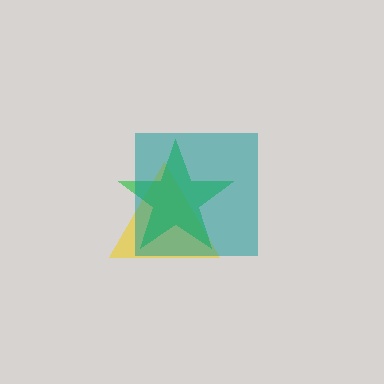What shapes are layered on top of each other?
The layered shapes are: a yellow triangle, a green star, a teal square.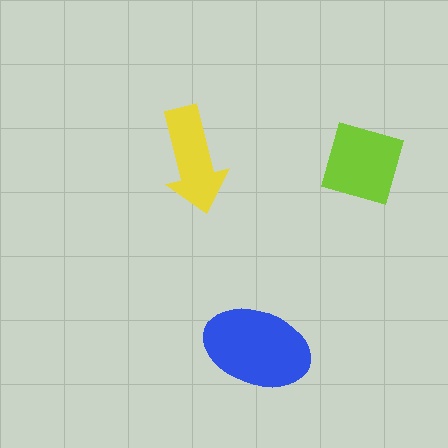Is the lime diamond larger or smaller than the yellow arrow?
Larger.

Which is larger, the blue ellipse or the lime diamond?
The blue ellipse.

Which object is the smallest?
The yellow arrow.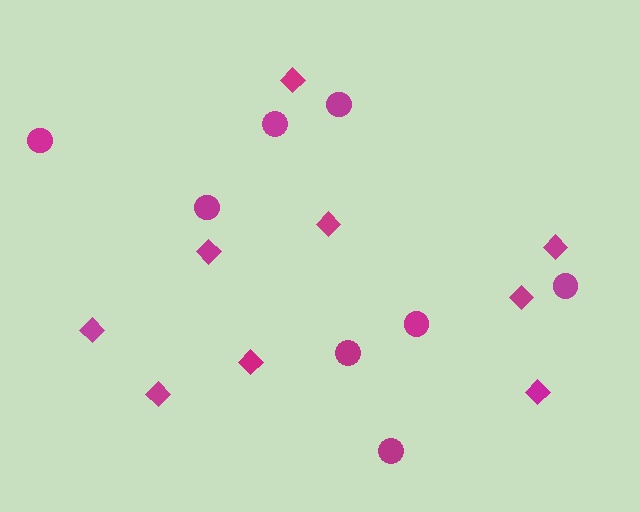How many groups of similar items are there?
There are 2 groups: one group of diamonds (9) and one group of circles (8).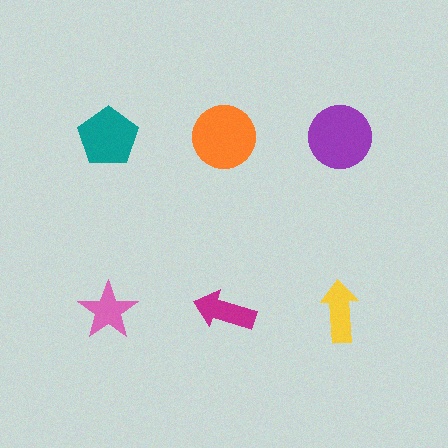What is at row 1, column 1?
A teal pentagon.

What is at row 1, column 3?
A purple circle.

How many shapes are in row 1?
3 shapes.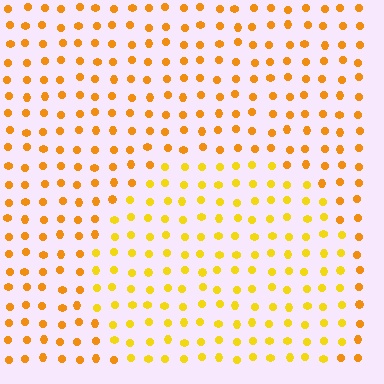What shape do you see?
I see a circle.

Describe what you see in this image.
The image is filled with small orange elements in a uniform arrangement. A circle-shaped region is visible where the elements are tinted to a slightly different hue, forming a subtle color boundary.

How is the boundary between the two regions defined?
The boundary is defined purely by a slight shift in hue (about 20 degrees). Spacing, size, and orientation are identical on both sides.